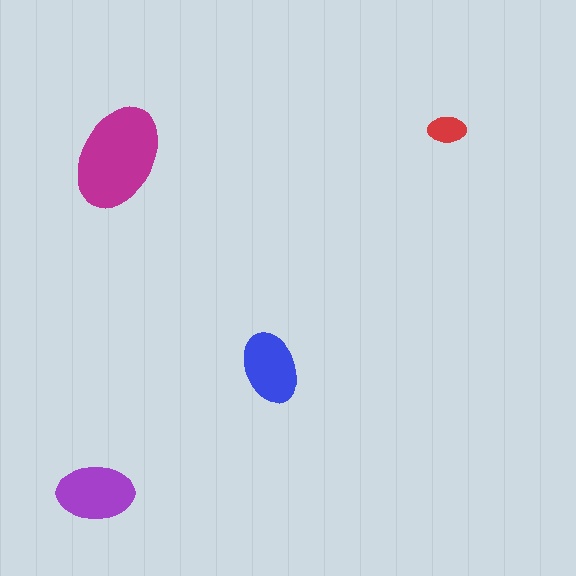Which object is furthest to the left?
The purple ellipse is leftmost.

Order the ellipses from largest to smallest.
the magenta one, the purple one, the blue one, the red one.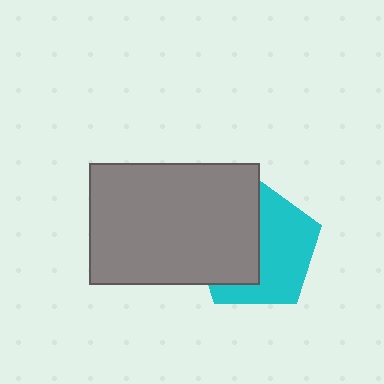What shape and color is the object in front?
The object in front is a gray rectangle.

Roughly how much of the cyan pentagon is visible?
About half of it is visible (roughly 53%).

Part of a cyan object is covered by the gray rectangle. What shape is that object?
It is a pentagon.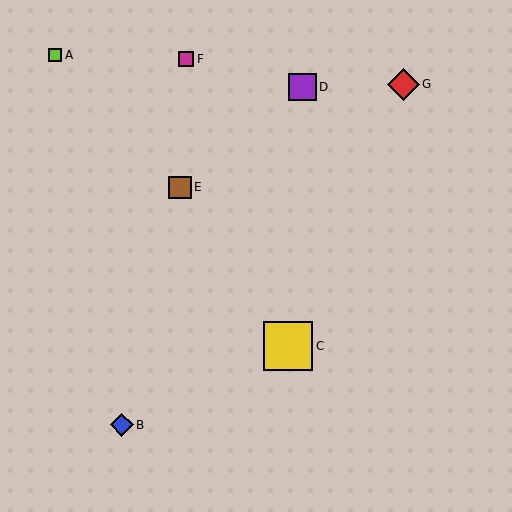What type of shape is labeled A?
Shape A is a lime square.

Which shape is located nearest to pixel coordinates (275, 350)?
The yellow square (labeled C) at (288, 346) is nearest to that location.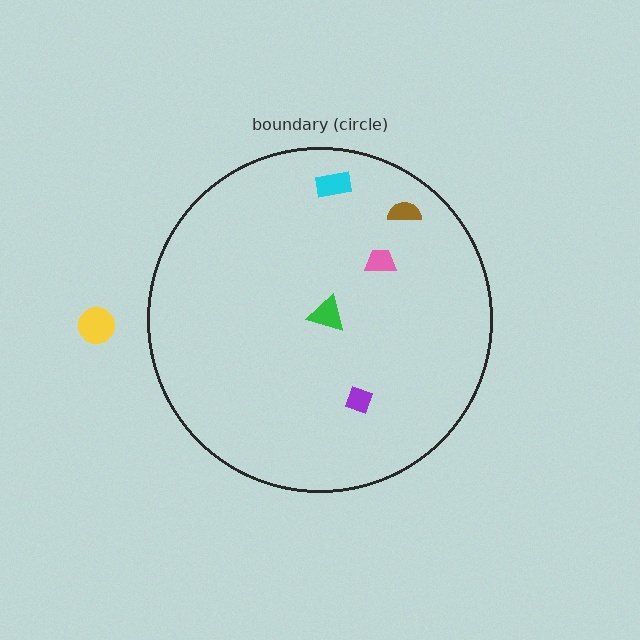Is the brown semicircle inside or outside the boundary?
Inside.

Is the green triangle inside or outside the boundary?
Inside.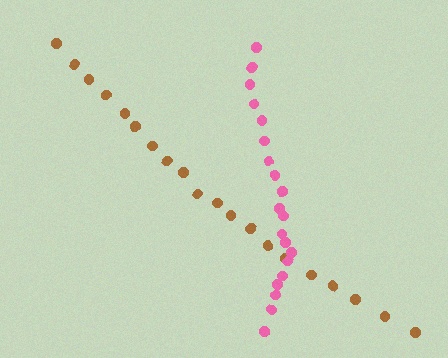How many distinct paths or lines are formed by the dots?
There are 2 distinct paths.